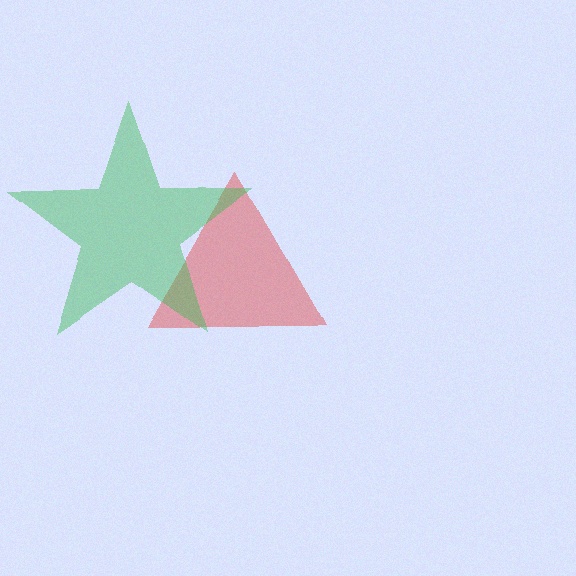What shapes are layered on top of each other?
The layered shapes are: a red triangle, a green star.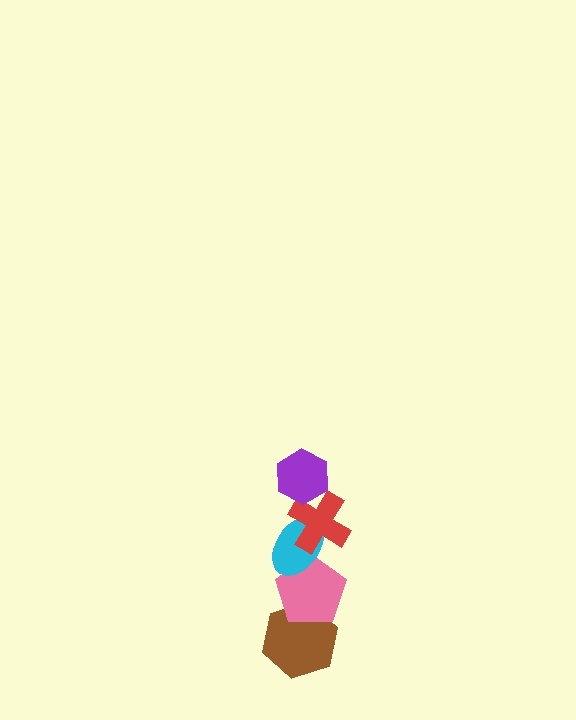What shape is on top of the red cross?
The purple hexagon is on top of the red cross.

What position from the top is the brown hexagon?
The brown hexagon is 5th from the top.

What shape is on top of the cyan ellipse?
The red cross is on top of the cyan ellipse.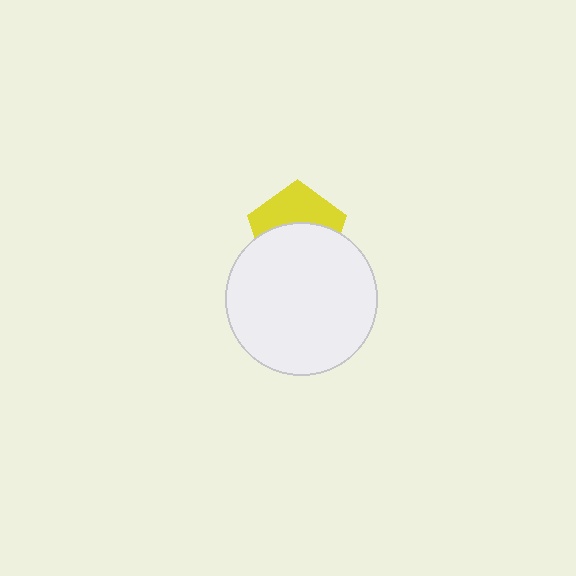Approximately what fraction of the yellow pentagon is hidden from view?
Roughly 55% of the yellow pentagon is hidden behind the white circle.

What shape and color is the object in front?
The object in front is a white circle.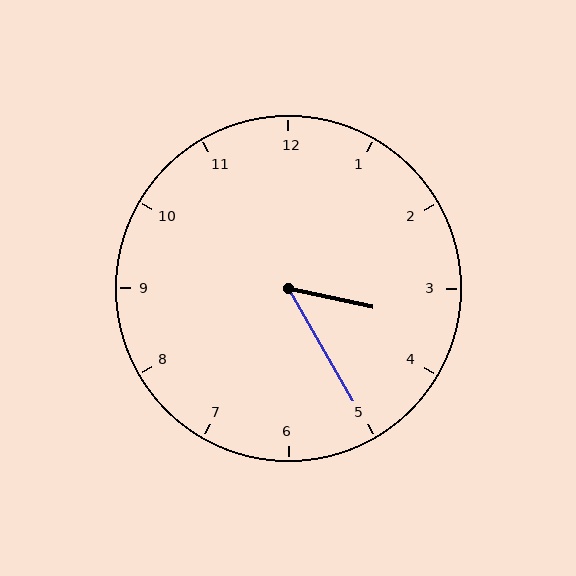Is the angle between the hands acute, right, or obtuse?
It is acute.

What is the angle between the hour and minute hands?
Approximately 48 degrees.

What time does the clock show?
3:25.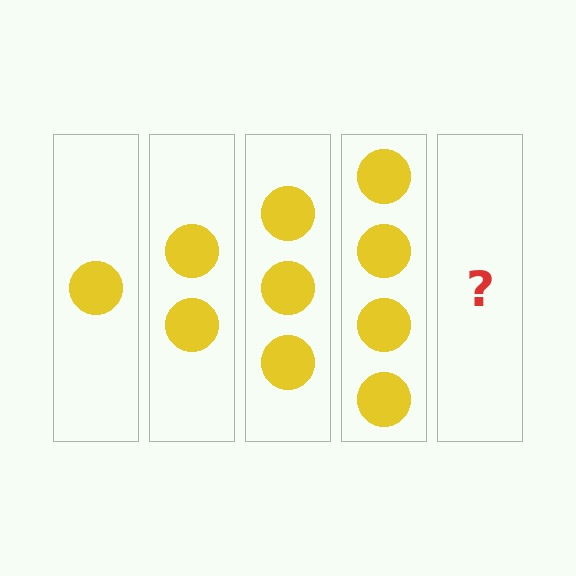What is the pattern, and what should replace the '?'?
The pattern is that each step adds one more circle. The '?' should be 5 circles.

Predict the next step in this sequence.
The next step is 5 circles.